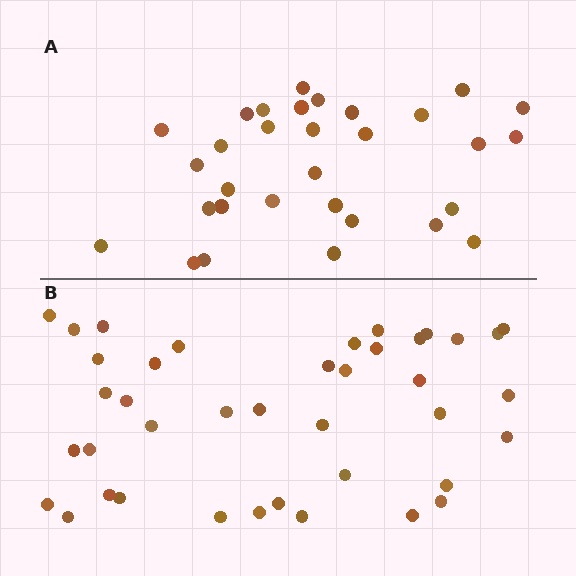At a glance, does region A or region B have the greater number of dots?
Region B (the bottom region) has more dots.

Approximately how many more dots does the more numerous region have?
Region B has roughly 8 or so more dots than region A.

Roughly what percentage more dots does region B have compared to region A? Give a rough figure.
About 30% more.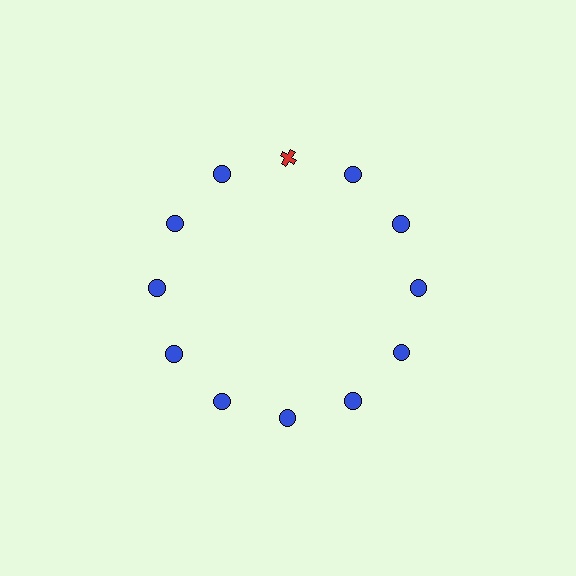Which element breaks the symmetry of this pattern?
The red cross at roughly the 12 o'clock position breaks the symmetry. All other shapes are blue circles.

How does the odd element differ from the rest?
It differs in both color (red instead of blue) and shape (cross instead of circle).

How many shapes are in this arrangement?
There are 12 shapes arranged in a ring pattern.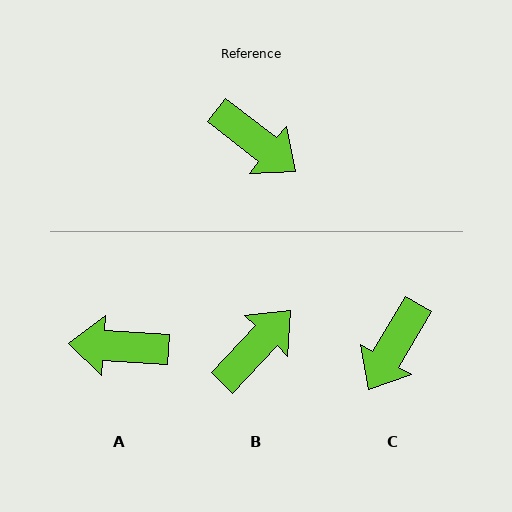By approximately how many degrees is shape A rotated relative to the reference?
Approximately 146 degrees clockwise.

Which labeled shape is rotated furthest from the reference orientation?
A, about 146 degrees away.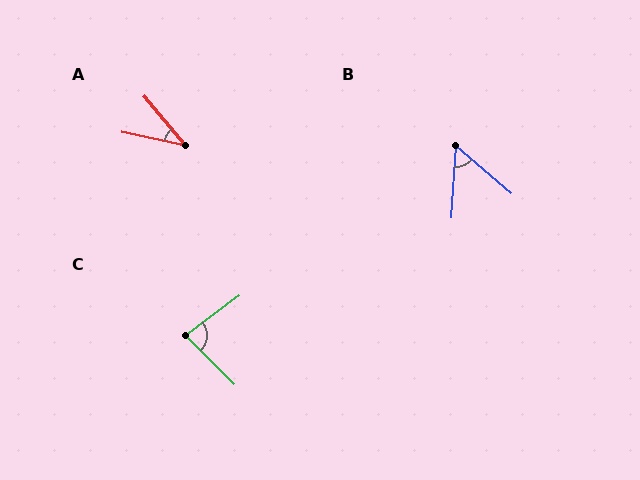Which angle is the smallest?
A, at approximately 38 degrees.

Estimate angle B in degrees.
Approximately 52 degrees.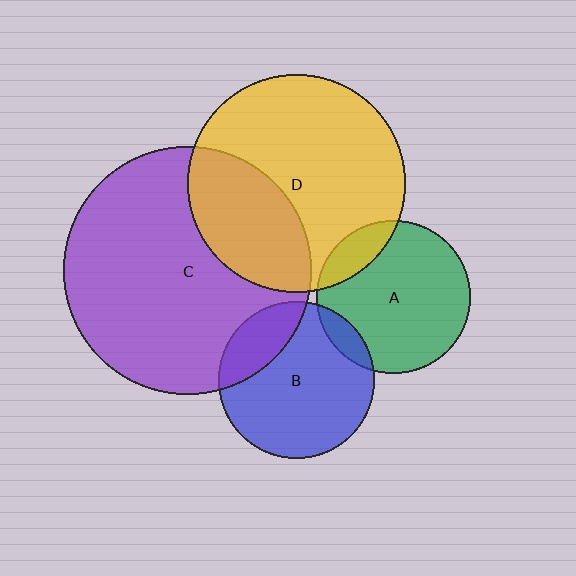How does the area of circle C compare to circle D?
Approximately 1.3 times.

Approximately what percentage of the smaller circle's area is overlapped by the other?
Approximately 15%.